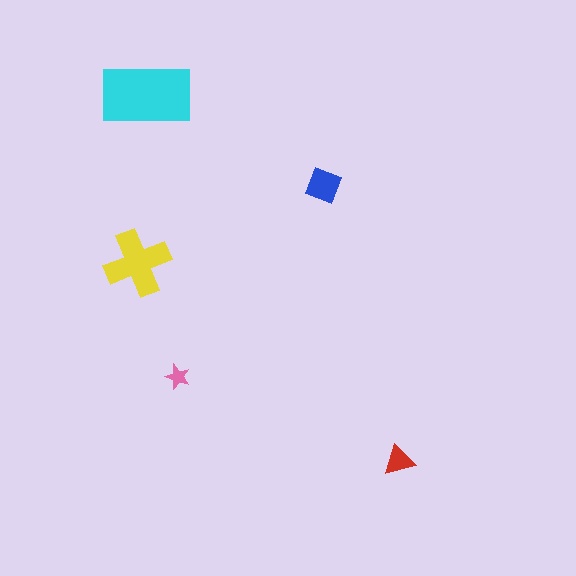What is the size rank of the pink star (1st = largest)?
5th.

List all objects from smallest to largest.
The pink star, the red triangle, the blue square, the yellow cross, the cyan rectangle.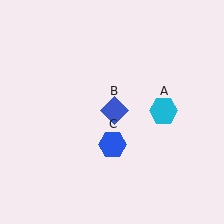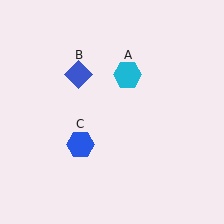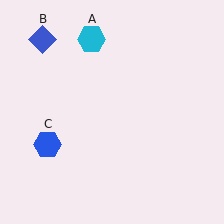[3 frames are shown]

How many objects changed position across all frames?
3 objects changed position: cyan hexagon (object A), blue diamond (object B), blue hexagon (object C).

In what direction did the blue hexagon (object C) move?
The blue hexagon (object C) moved left.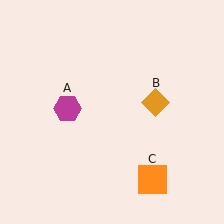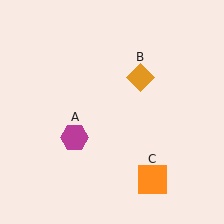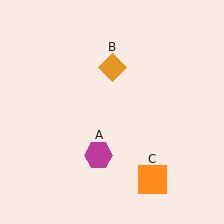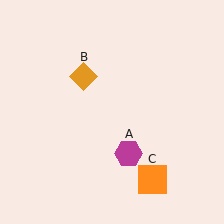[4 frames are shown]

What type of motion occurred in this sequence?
The magenta hexagon (object A), orange diamond (object B) rotated counterclockwise around the center of the scene.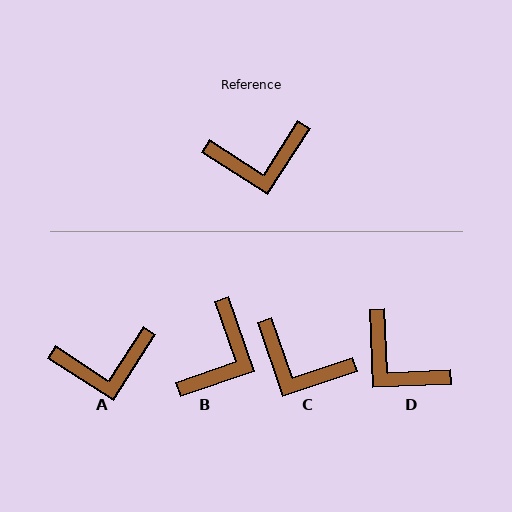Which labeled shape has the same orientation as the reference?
A.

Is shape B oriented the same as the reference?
No, it is off by about 52 degrees.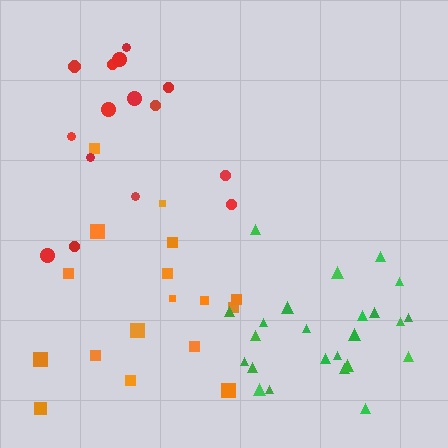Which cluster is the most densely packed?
Green.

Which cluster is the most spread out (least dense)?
Red.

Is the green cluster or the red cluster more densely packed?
Green.